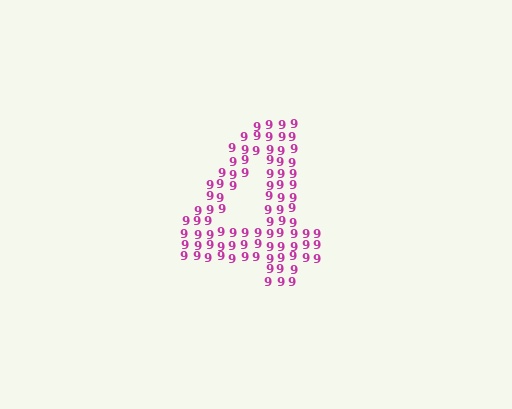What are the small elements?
The small elements are digit 9's.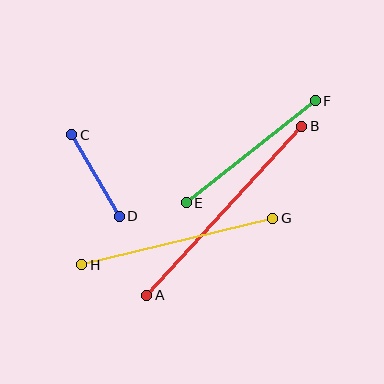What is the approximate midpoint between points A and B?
The midpoint is at approximately (224, 211) pixels.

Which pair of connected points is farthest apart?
Points A and B are farthest apart.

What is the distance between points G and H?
The distance is approximately 197 pixels.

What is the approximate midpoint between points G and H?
The midpoint is at approximately (177, 242) pixels.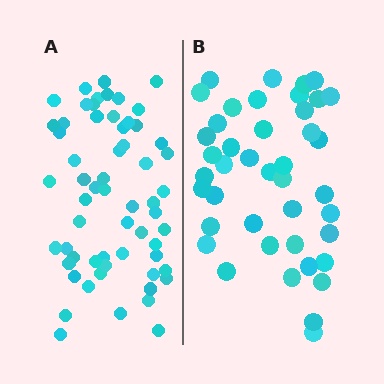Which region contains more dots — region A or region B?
Region A (the left region) has more dots.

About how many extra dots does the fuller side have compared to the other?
Region A has approximately 20 more dots than region B.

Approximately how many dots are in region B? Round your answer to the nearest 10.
About 40 dots. (The exact count is 42, which rounds to 40.)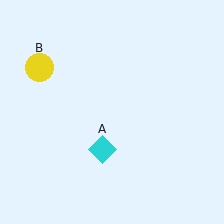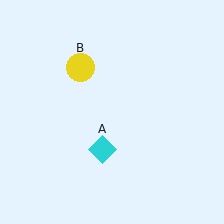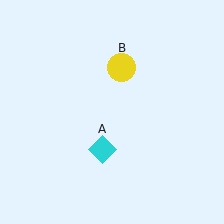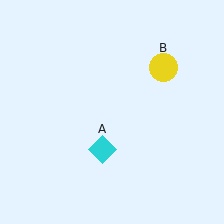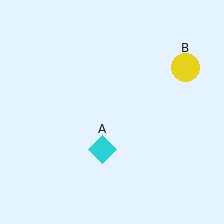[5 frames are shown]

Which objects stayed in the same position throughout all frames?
Cyan diamond (object A) remained stationary.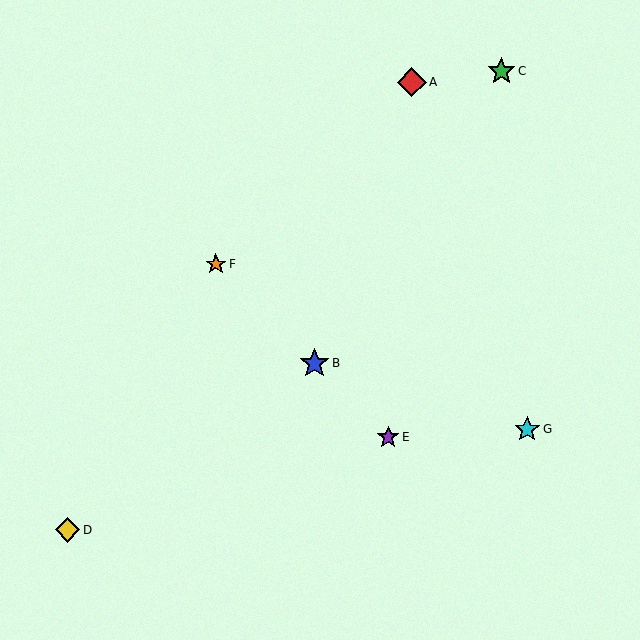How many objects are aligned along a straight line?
3 objects (B, E, F) are aligned along a straight line.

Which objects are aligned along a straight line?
Objects B, E, F are aligned along a straight line.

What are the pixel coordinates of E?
Object E is at (388, 437).